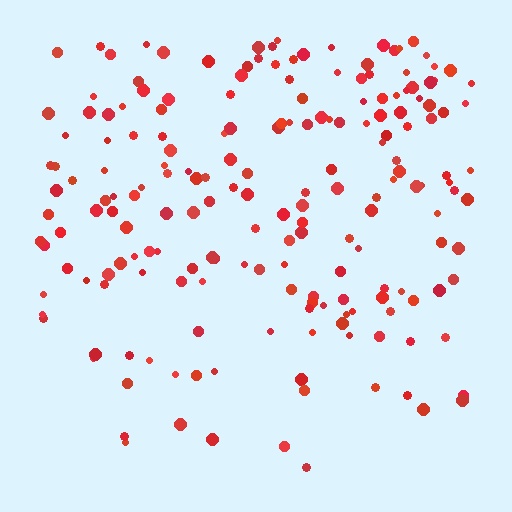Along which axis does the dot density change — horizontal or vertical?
Vertical.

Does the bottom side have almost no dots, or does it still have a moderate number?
Still a moderate number, just noticeably fewer than the top.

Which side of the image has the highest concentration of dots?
The top.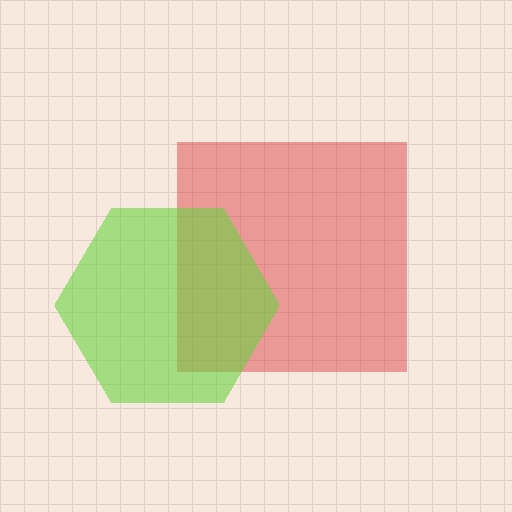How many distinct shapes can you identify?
There are 2 distinct shapes: a red square, a lime hexagon.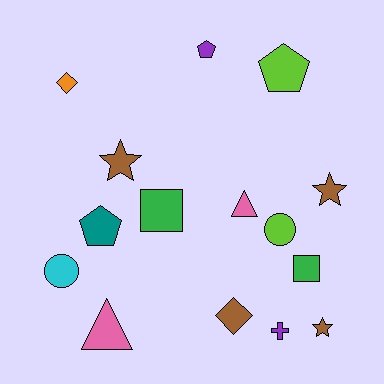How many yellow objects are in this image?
There are no yellow objects.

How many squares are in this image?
There are 2 squares.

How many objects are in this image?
There are 15 objects.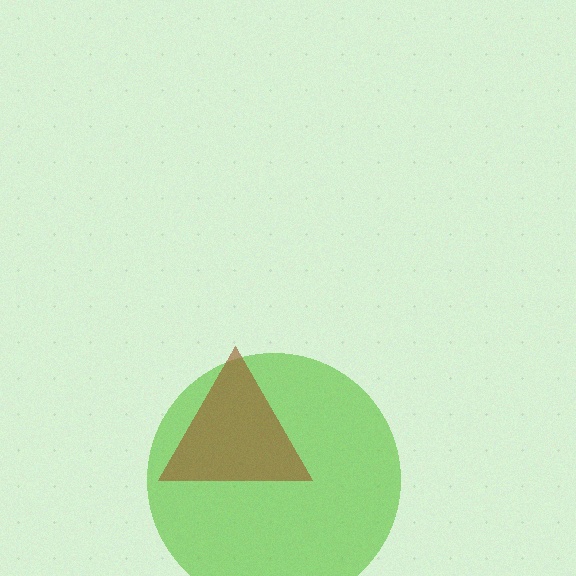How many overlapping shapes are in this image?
There are 2 overlapping shapes in the image.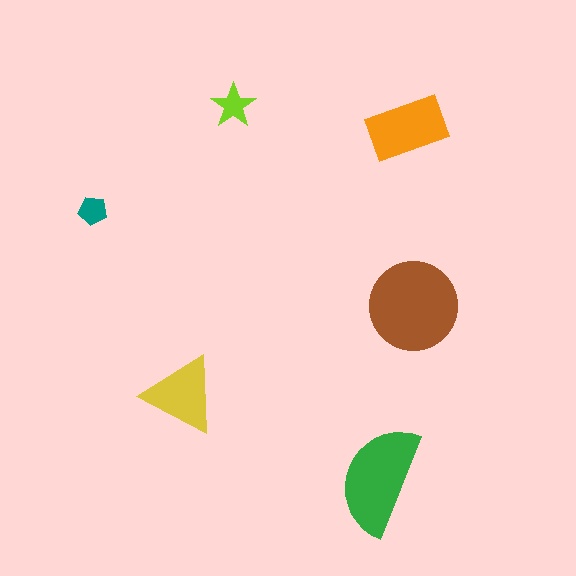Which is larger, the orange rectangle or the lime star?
The orange rectangle.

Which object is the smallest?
The teal pentagon.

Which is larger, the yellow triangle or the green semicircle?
The green semicircle.